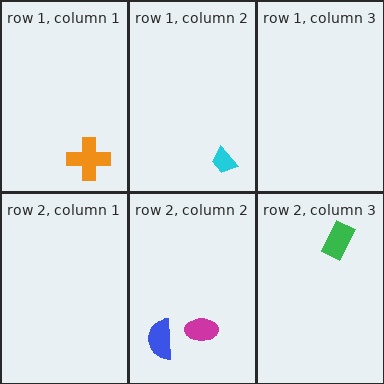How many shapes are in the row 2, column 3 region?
1.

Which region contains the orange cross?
The row 1, column 1 region.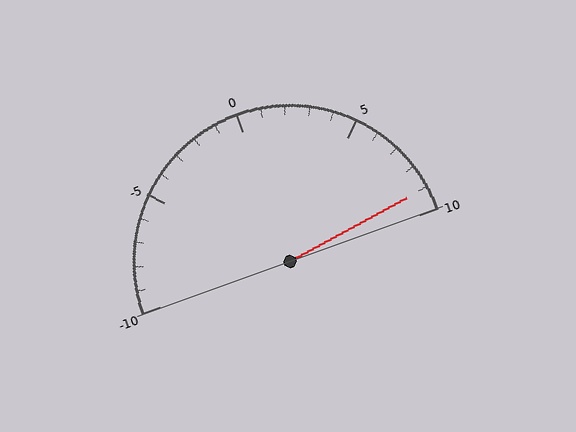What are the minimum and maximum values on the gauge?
The gauge ranges from -10 to 10.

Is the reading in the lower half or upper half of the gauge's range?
The reading is in the upper half of the range (-10 to 10).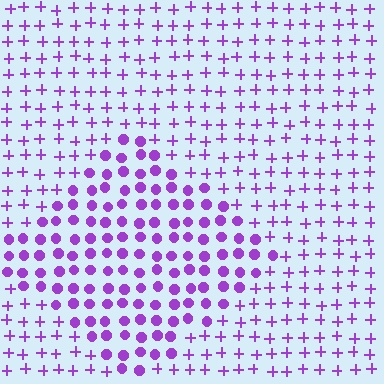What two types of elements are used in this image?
The image uses circles inside the diamond region and plus signs outside it.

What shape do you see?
I see a diamond.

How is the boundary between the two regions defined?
The boundary is defined by a change in element shape: circles inside vs. plus signs outside. All elements share the same color and spacing.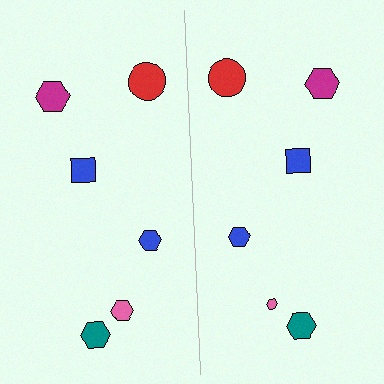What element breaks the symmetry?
The pink hexagon on the right side has a different size than its mirror counterpart.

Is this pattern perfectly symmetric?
No, the pattern is not perfectly symmetric. The pink hexagon on the right side has a different size than its mirror counterpart.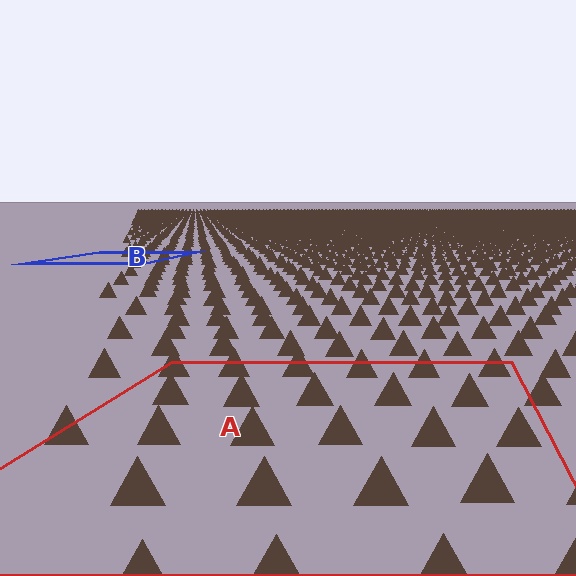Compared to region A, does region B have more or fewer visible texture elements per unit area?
Region B has more texture elements per unit area — they are packed more densely because it is farther away.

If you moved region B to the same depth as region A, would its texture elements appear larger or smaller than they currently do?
They would appear larger. At a closer depth, the same texture elements are projected at a bigger on-screen size.